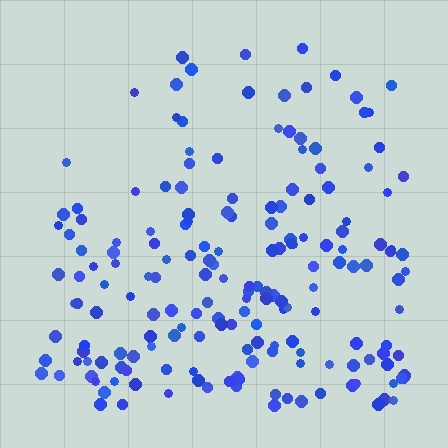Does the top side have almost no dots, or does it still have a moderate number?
Still a moderate number, just noticeably fewer than the bottom.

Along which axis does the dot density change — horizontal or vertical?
Vertical.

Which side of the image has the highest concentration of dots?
The bottom.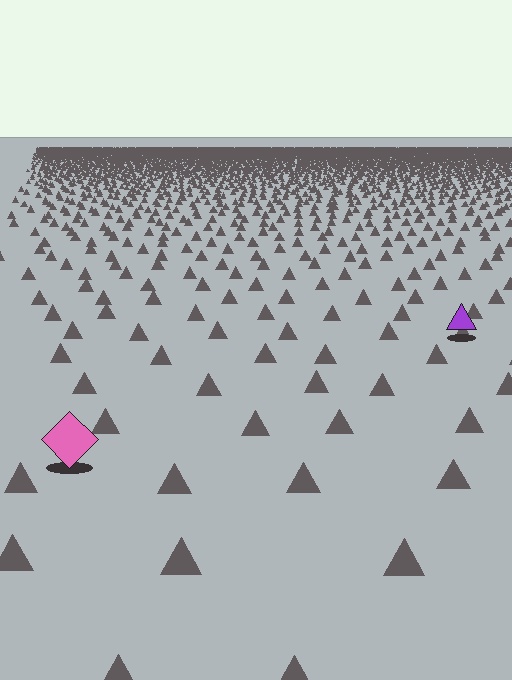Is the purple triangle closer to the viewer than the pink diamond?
No. The pink diamond is closer — you can tell from the texture gradient: the ground texture is coarser near it.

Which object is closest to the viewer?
The pink diamond is closest. The texture marks near it are larger and more spread out.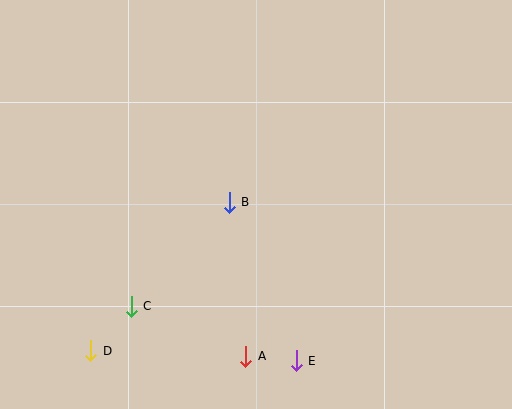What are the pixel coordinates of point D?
Point D is at (91, 351).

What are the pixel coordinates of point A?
Point A is at (246, 356).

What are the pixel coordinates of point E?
Point E is at (296, 361).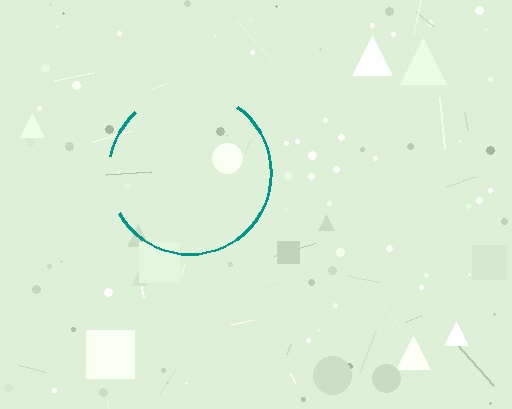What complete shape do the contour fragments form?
The contour fragments form a circle.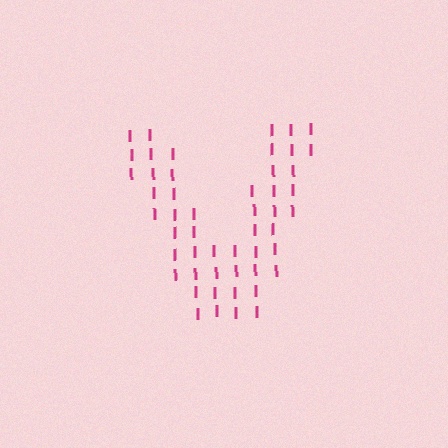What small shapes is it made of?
It is made of small letter I's.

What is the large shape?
The large shape is the letter V.